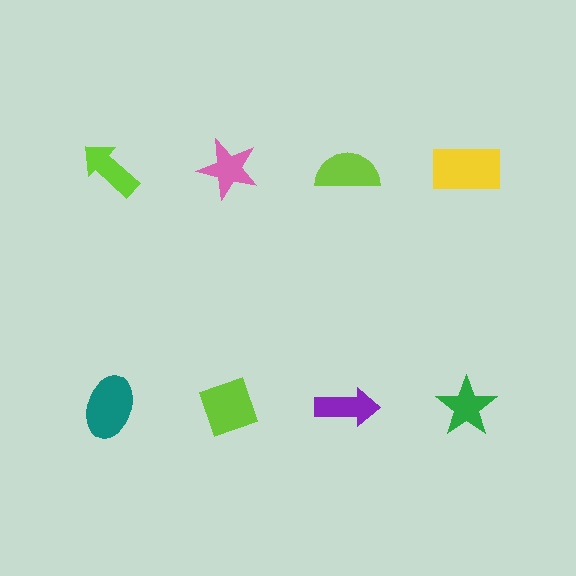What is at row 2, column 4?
A green star.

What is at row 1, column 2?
A pink star.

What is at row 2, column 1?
A teal ellipse.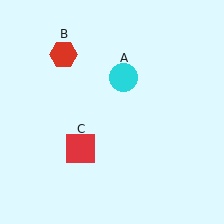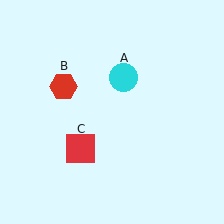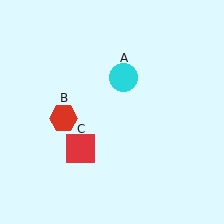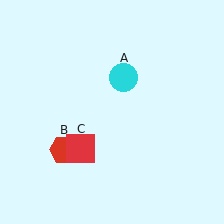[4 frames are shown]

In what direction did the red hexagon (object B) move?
The red hexagon (object B) moved down.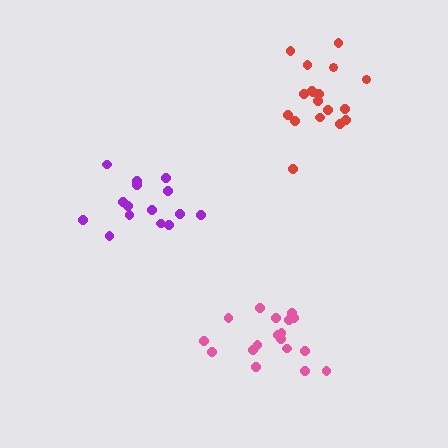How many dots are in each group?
Group 1: 18 dots, Group 2: 18 dots, Group 3: 16 dots (52 total).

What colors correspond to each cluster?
The clusters are colored: pink, red, purple.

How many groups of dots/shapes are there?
There are 3 groups.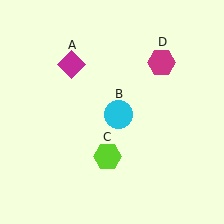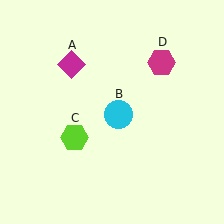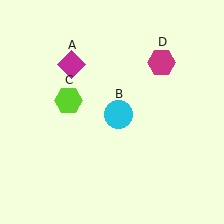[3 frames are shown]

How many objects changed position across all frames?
1 object changed position: lime hexagon (object C).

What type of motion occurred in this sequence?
The lime hexagon (object C) rotated clockwise around the center of the scene.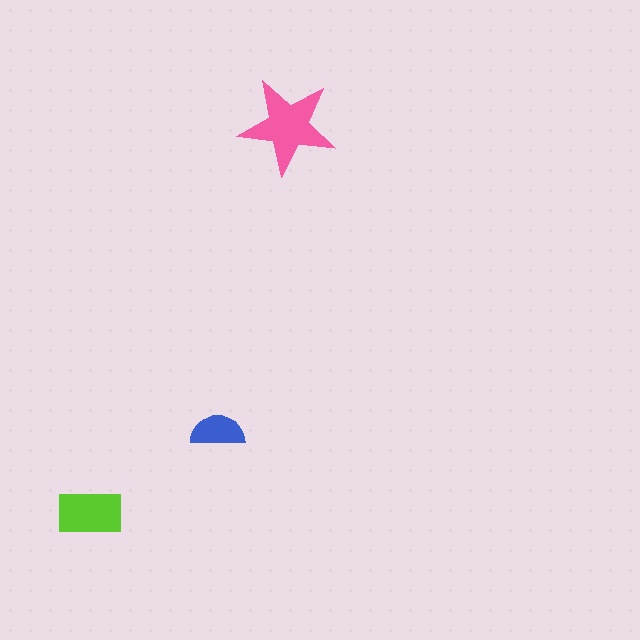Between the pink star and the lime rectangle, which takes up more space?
The pink star.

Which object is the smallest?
The blue semicircle.